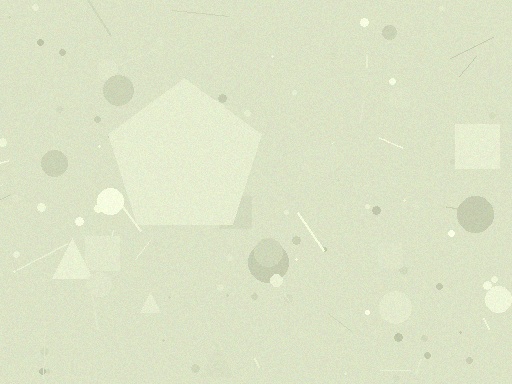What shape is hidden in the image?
A pentagon is hidden in the image.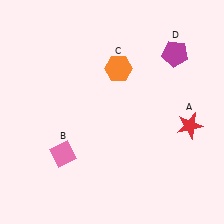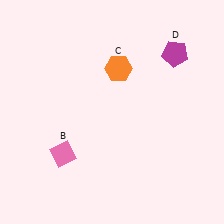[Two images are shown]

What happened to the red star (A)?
The red star (A) was removed in Image 2. It was in the bottom-right area of Image 1.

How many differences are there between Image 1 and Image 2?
There is 1 difference between the two images.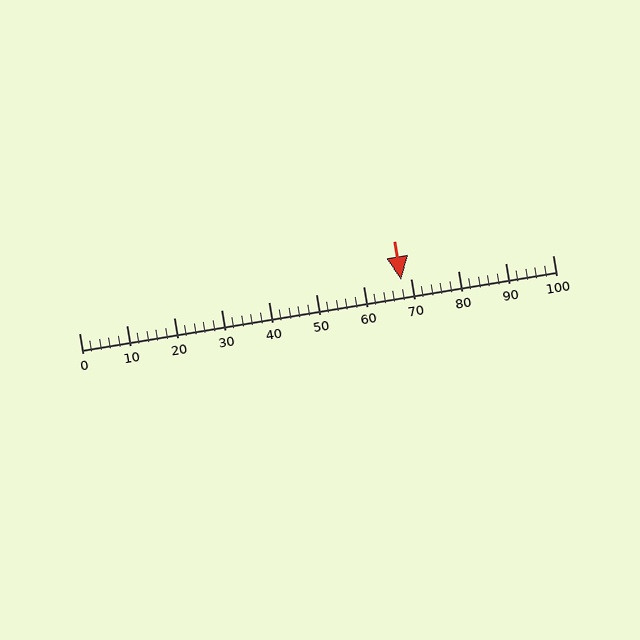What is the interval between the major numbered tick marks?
The major tick marks are spaced 10 units apart.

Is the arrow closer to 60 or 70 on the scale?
The arrow is closer to 70.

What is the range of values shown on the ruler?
The ruler shows values from 0 to 100.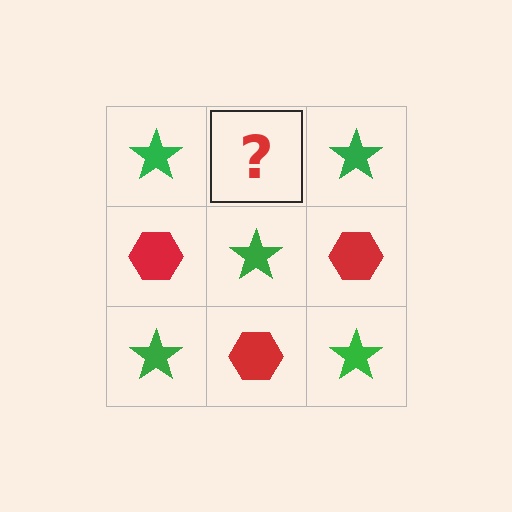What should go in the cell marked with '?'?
The missing cell should contain a red hexagon.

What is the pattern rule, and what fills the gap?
The rule is that it alternates green star and red hexagon in a checkerboard pattern. The gap should be filled with a red hexagon.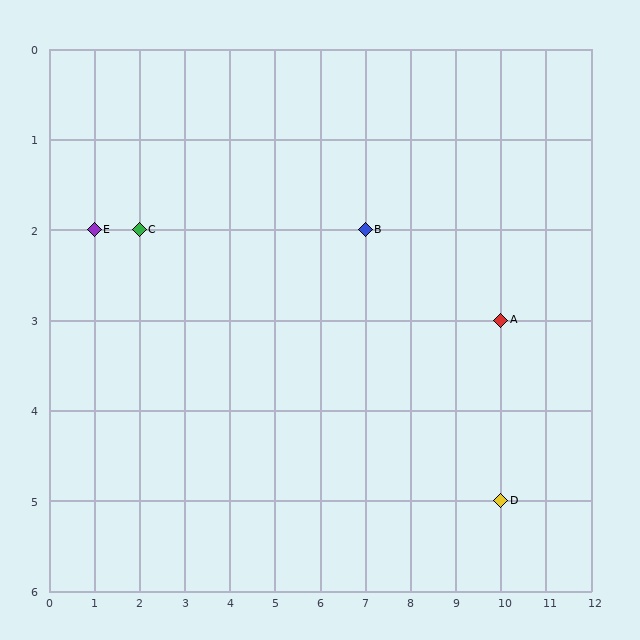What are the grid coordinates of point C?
Point C is at grid coordinates (2, 2).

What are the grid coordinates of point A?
Point A is at grid coordinates (10, 3).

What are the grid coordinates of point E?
Point E is at grid coordinates (1, 2).